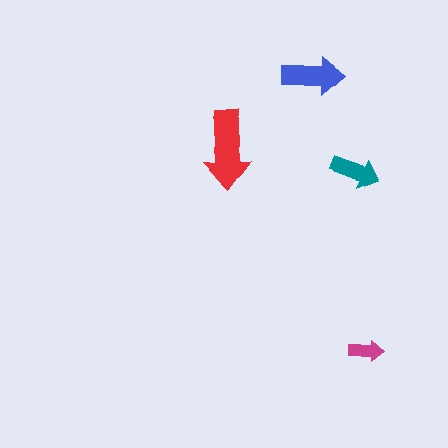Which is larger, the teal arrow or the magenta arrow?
The teal one.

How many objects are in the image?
There are 4 objects in the image.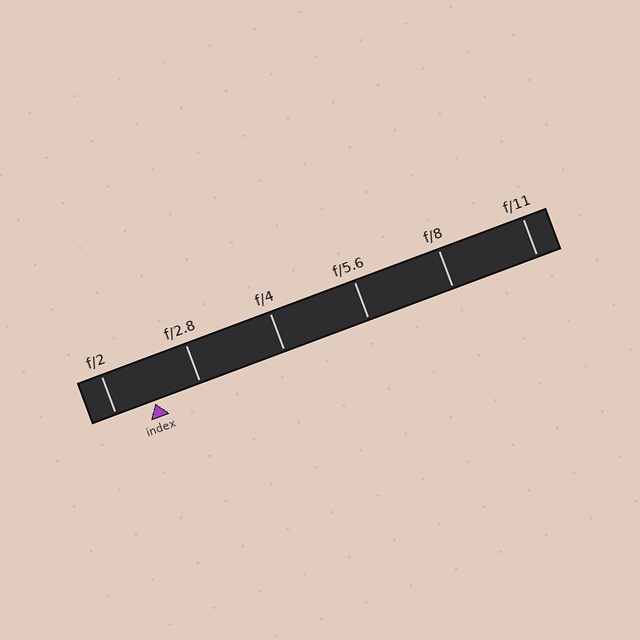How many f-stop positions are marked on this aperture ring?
There are 6 f-stop positions marked.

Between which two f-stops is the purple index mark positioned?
The index mark is between f/2 and f/2.8.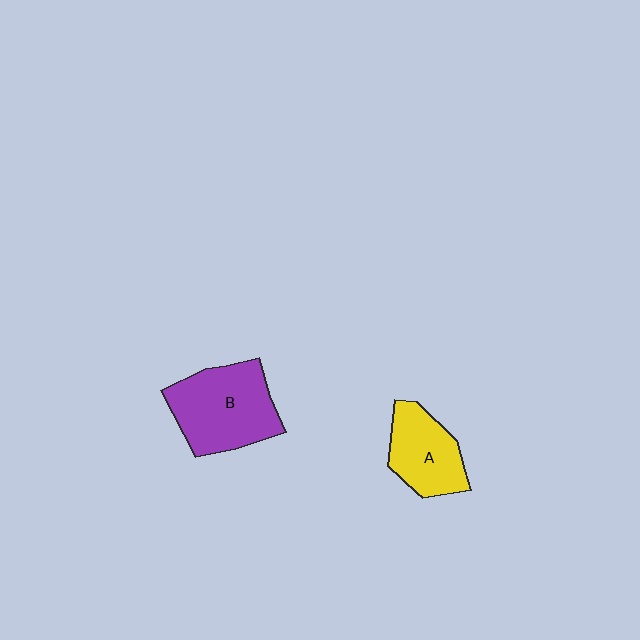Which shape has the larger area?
Shape B (purple).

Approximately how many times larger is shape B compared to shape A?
Approximately 1.4 times.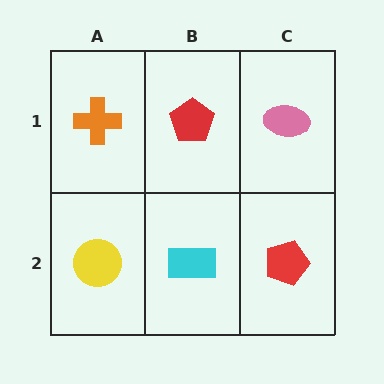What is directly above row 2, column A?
An orange cross.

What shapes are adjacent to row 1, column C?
A red pentagon (row 2, column C), a red pentagon (row 1, column B).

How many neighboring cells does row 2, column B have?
3.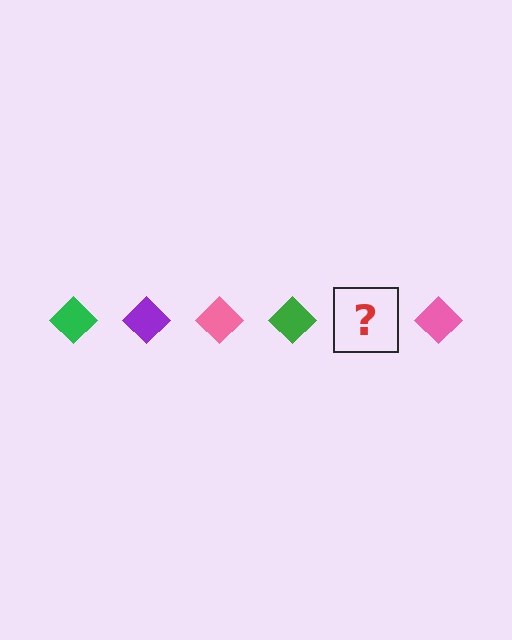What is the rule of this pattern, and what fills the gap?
The rule is that the pattern cycles through green, purple, pink diamonds. The gap should be filled with a purple diamond.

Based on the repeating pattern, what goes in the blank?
The blank should be a purple diamond.